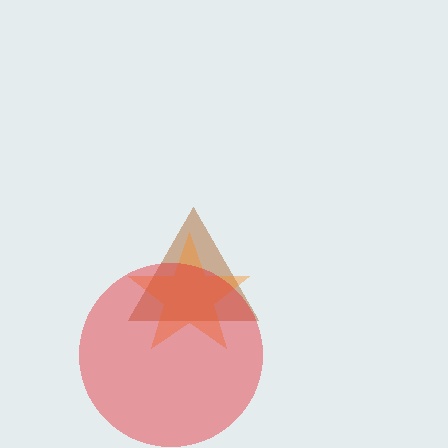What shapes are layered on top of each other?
The layered shapes are: a brown triangle, an orange star, a red circle.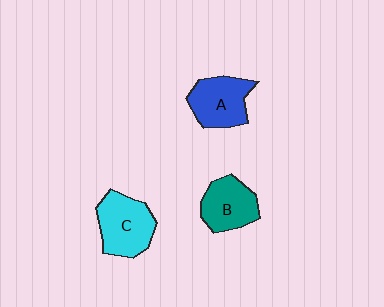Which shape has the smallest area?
Shape B (teal).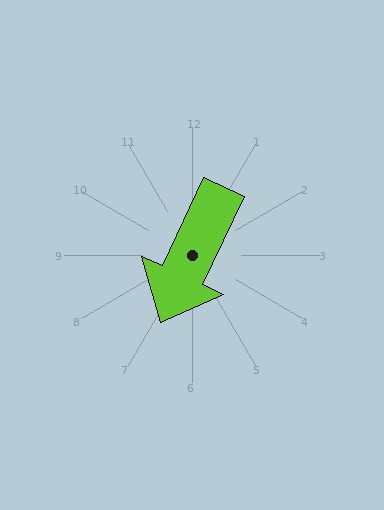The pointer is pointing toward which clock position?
Roughly 7 o'clock.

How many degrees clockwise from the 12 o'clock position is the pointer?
Approximately 205 degrees.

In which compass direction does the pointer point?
Southwest.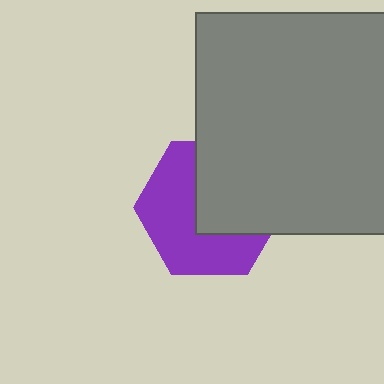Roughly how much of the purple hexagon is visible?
About half of it is visible (roughly 54%).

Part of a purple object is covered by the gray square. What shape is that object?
It is a hexagon.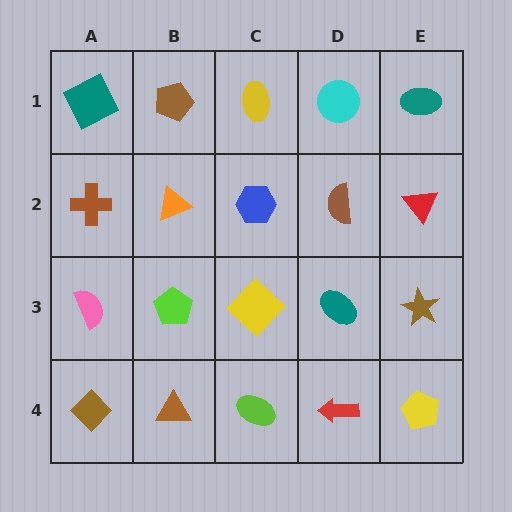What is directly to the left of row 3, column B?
A pink semicircle.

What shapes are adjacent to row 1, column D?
A brown semicircle (row 2, column D), a yellow ellipse (row 1, column C), a teal ellipse (row 1, column E).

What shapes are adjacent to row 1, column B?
An orange triangle (row 2, column B), a teal square (row 1, column A), a yellow ellipse (row 1, column C).